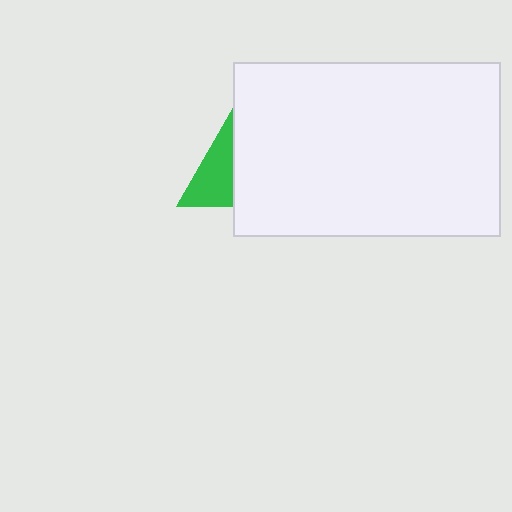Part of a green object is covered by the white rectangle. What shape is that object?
It is a triangle.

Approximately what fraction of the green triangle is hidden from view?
Roughly 62% of the green triangle is hidden behind the white rectangle.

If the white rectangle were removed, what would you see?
You would see the complete green triangle.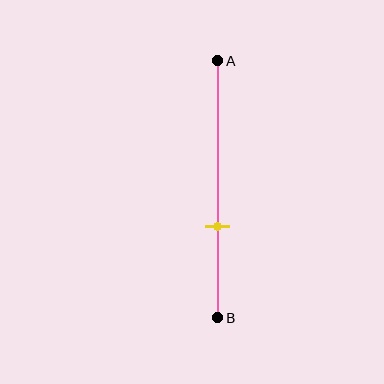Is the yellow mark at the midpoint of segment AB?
No, the mark is at about 65% from A, not at the 50% midpoint.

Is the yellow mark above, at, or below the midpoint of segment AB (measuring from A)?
The yellow mark is below the midpoint of segment AB.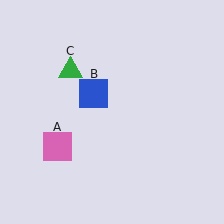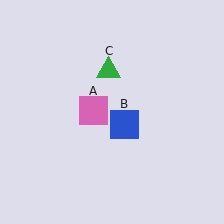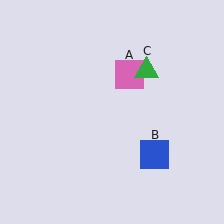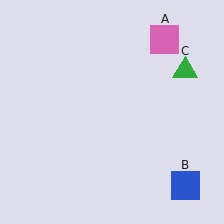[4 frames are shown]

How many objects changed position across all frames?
3 objects changed position: pink square (object A), blue square (object B), green triangle (object C).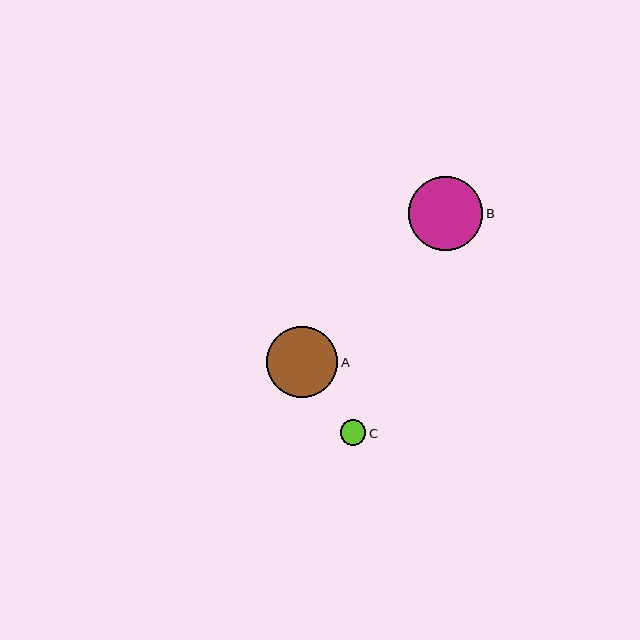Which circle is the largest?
Circle B is the largest with a size of approximately 75 pixels.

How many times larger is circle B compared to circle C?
Circle B is approximately 2.9 times the size of circle C.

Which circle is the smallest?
Circle C is the smallest with a size of approximately 25 pixels.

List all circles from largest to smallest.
From largest to smallest: B, A, C.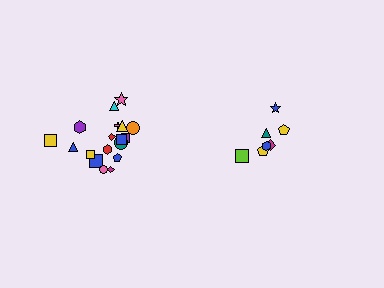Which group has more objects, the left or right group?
The left group.